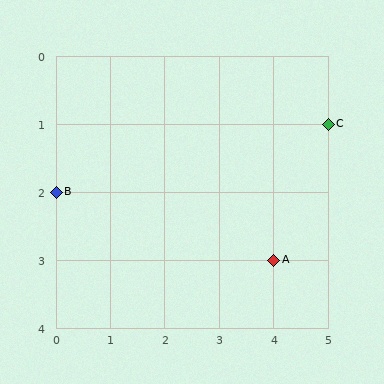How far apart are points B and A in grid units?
Points B and A are 4 columns and 1 row apart (about 4.1 grid units diagonally).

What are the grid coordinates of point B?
Point B is at grid coordinates (0, 2).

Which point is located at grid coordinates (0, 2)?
Point B is at (0, 2).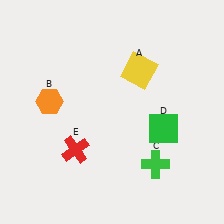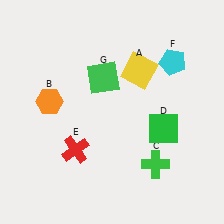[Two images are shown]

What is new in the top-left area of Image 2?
A green square (G) was added in the top-left area of Image 2.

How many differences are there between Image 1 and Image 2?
There are 2 differences between the two images.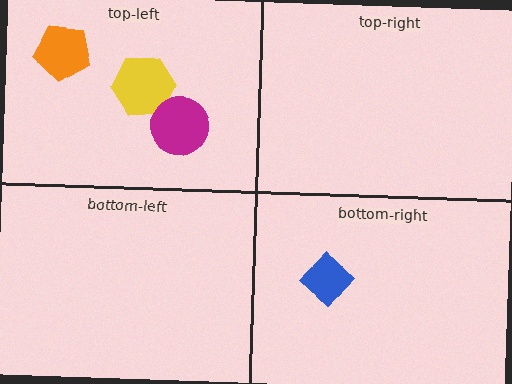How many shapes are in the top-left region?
3.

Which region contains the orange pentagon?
The top-left region.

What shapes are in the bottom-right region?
The blue diamond.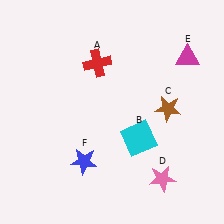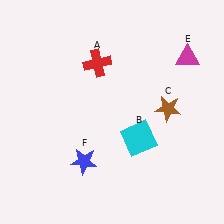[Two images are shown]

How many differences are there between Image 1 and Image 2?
There is 1 difference between the two images.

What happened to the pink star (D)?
The pink star (D) was removed in Image 2. It was in the bottom-right area of Image 1.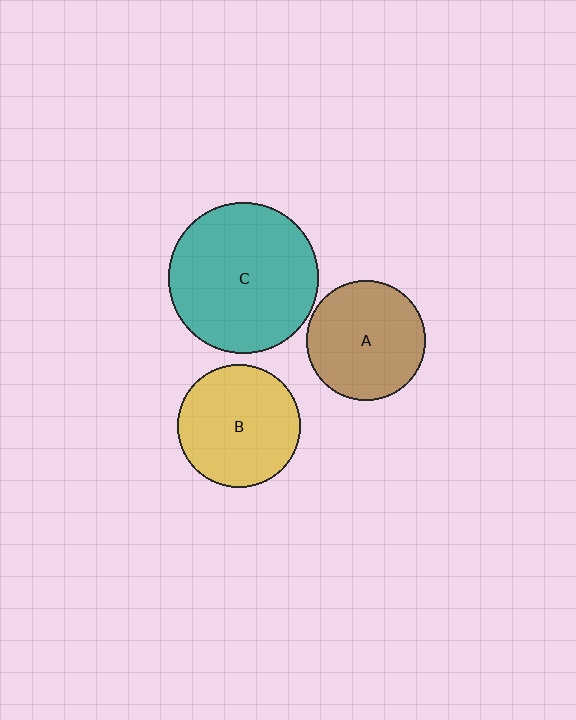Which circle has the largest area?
Circle C (teal).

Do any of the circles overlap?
No, none of the circles overlap.